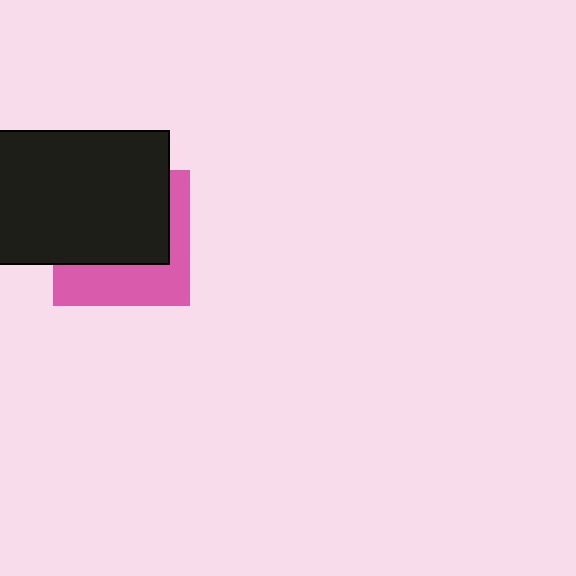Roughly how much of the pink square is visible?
A small part of it is visible (roughly 40%).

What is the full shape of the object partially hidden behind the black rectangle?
The partially hidden object is a pink square.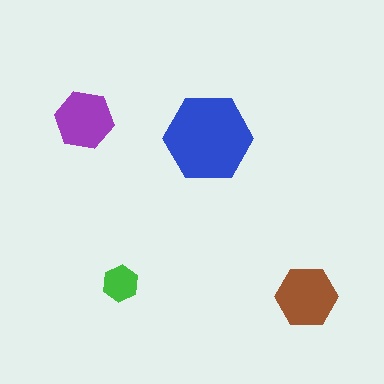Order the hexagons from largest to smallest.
the blue one, the brown one, the purple one, the green one.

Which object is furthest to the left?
The purple hexagon is leftmost.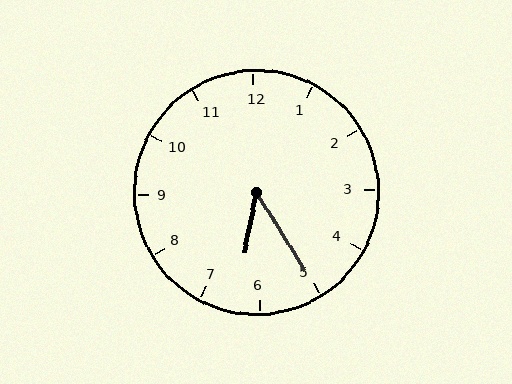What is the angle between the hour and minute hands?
Approximately 42 degrees.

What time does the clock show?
6:25.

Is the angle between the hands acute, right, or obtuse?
It is acute.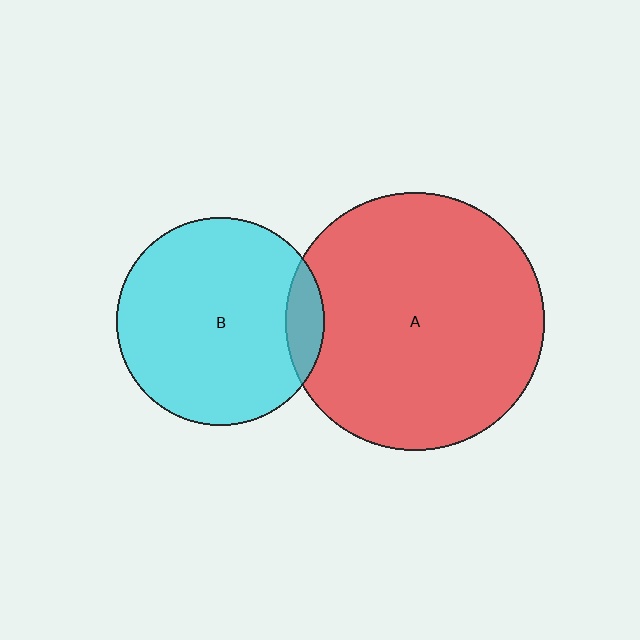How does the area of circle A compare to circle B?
Approximately 1.5 times.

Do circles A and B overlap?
Yes.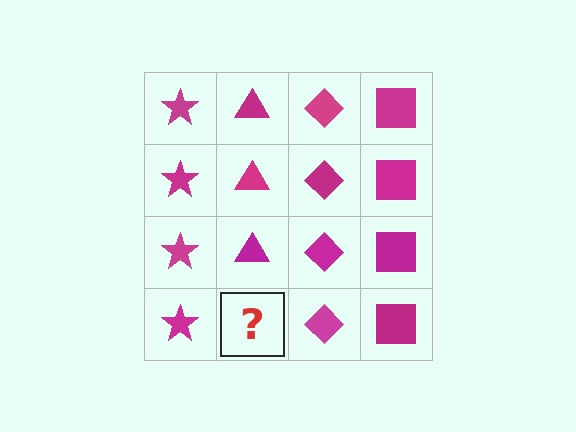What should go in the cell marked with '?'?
The missing cell should contain a magenta triangle.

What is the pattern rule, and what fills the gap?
The rule is that each column has a consistent shape. The gap should be filled with a magenta triangle.